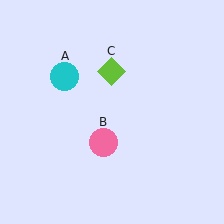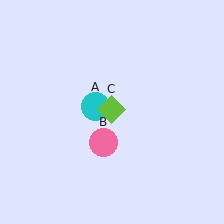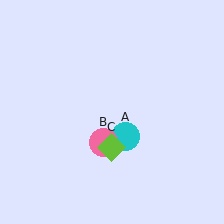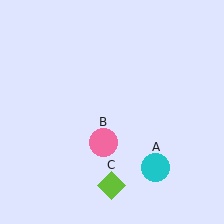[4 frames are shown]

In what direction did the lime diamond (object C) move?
The lime diamond (object C) moved down.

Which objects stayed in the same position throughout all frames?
Pink circle (object B) remained stationary.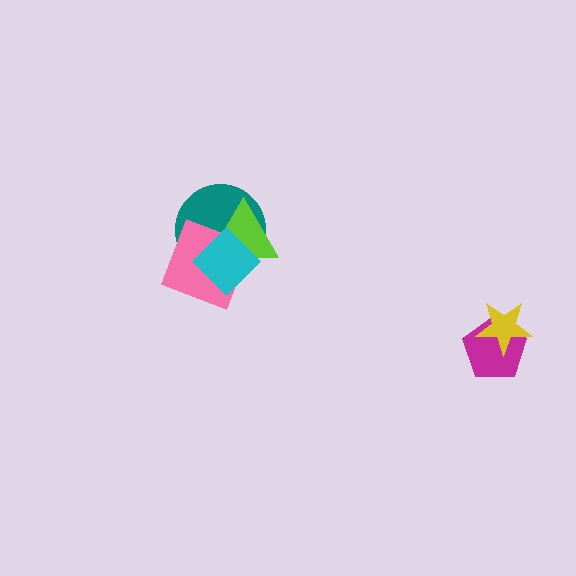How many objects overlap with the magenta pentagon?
1 object overlaps with the magenta pentagon.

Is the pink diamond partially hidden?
Yes, it is partially covered by another shape.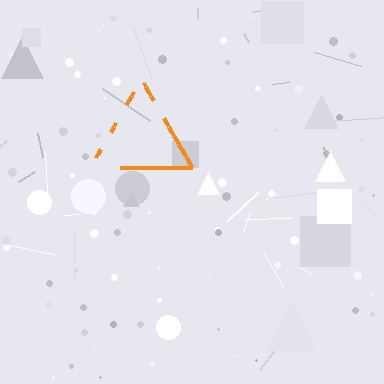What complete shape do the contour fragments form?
The contour fragments form a triangle.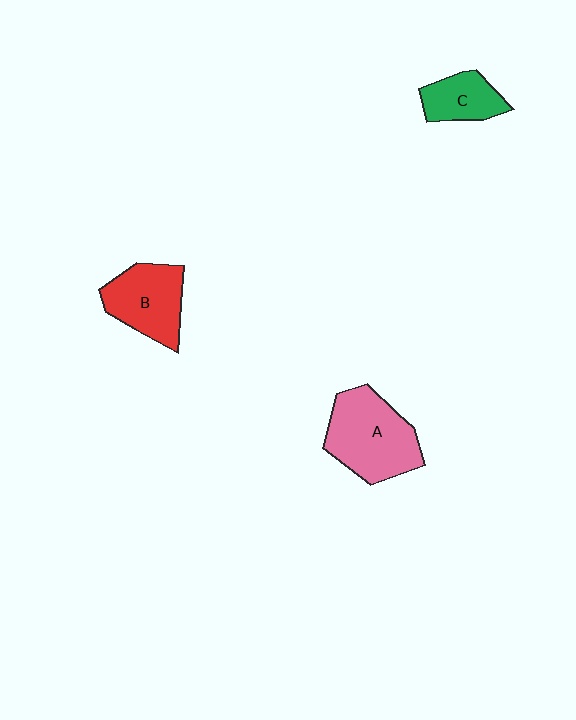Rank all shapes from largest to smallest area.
From largest to smallest: A (pink), B (red), C (green).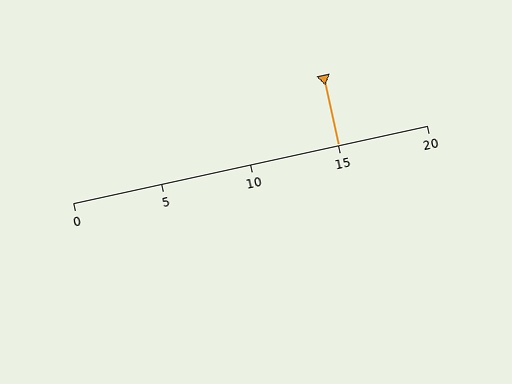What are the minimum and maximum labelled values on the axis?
The axis runs from 0 to 20.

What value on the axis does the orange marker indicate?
The marker indicates approximately 15.